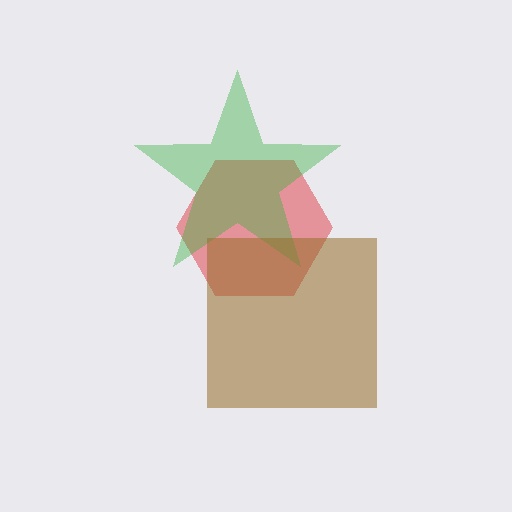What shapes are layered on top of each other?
The layered shapes are: a red hexagon, a green star, a brown square.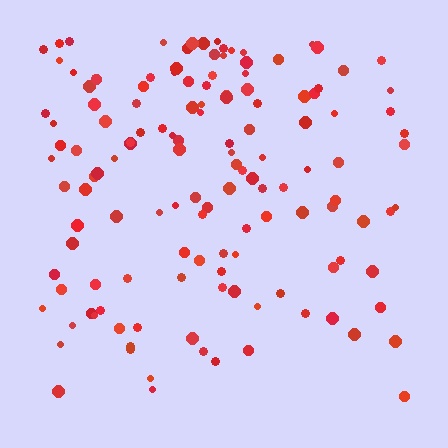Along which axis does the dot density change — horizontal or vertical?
Vertical.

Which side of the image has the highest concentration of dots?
The top.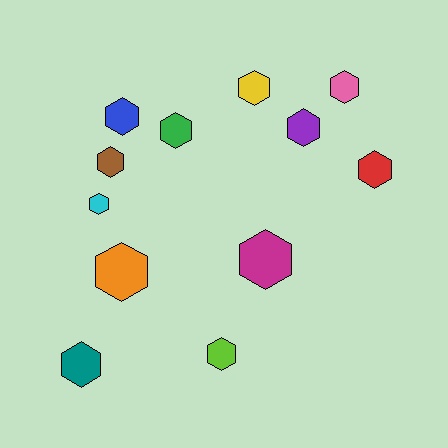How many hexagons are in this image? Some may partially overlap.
There are 12 hexagons.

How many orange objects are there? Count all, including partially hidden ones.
There is 1 orange object.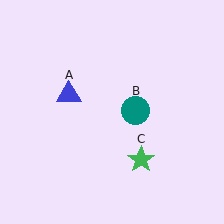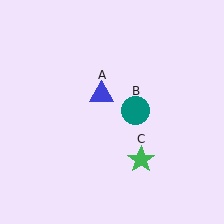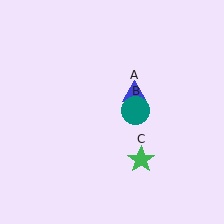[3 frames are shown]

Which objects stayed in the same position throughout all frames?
Teal circle (object B) and green star (object C) remained stationary.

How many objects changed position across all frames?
1 object changed position: blue triangle (object A).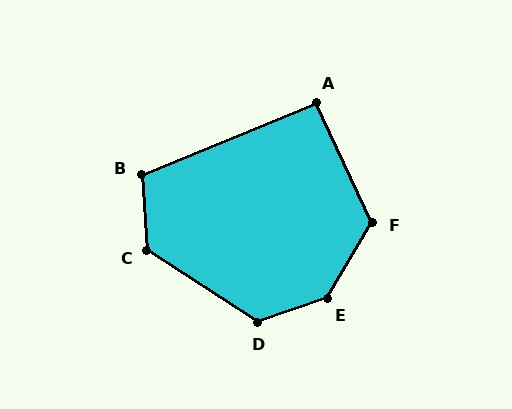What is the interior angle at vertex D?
Approximately 128 degrees (obtuse).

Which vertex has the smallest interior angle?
A, at approximately 93 degrees.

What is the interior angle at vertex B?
Approximately 108 degrees (obtuse).